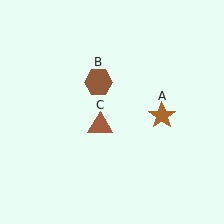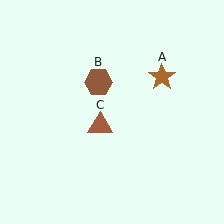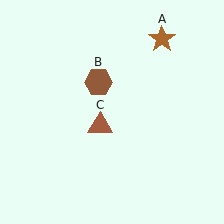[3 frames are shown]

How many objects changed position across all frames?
1 object changed position: brown star (object A).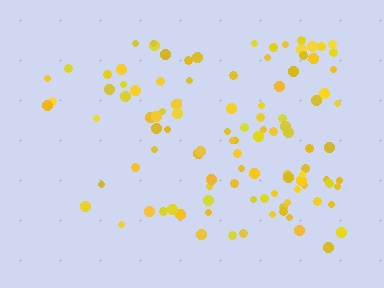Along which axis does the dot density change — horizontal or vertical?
Horizontal.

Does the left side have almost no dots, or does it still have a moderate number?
Still a moderate number, just noticeably fewer than the right.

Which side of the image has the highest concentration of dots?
The right.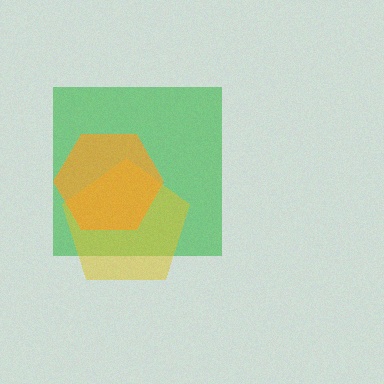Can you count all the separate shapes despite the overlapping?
Yes, there are 3 separate shapes.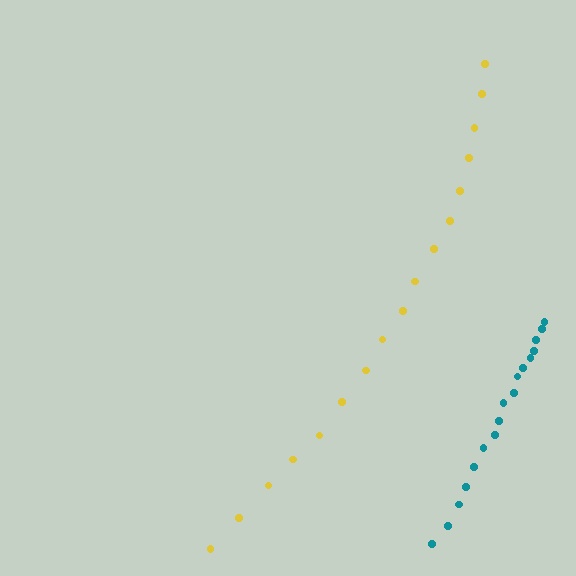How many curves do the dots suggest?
There are 2 distinct paths.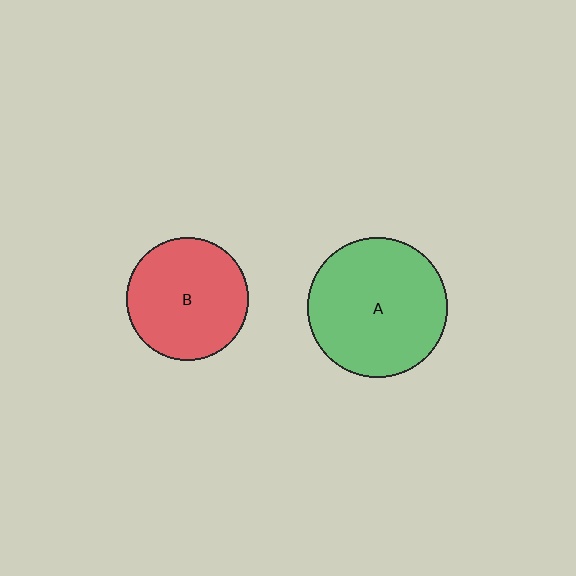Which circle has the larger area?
Circle A (green).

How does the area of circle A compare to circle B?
Approximately 1.3 times.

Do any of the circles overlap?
No, none of the circles overlap.